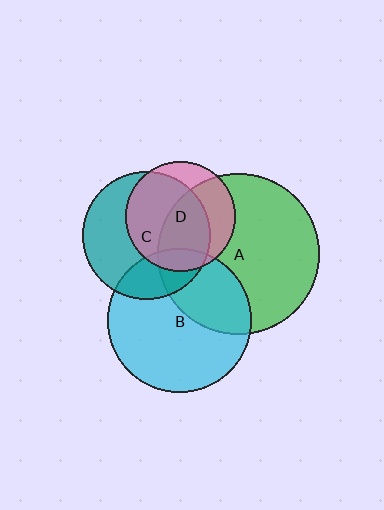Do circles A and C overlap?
Yes.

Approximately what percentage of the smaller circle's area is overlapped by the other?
Approximately 30%.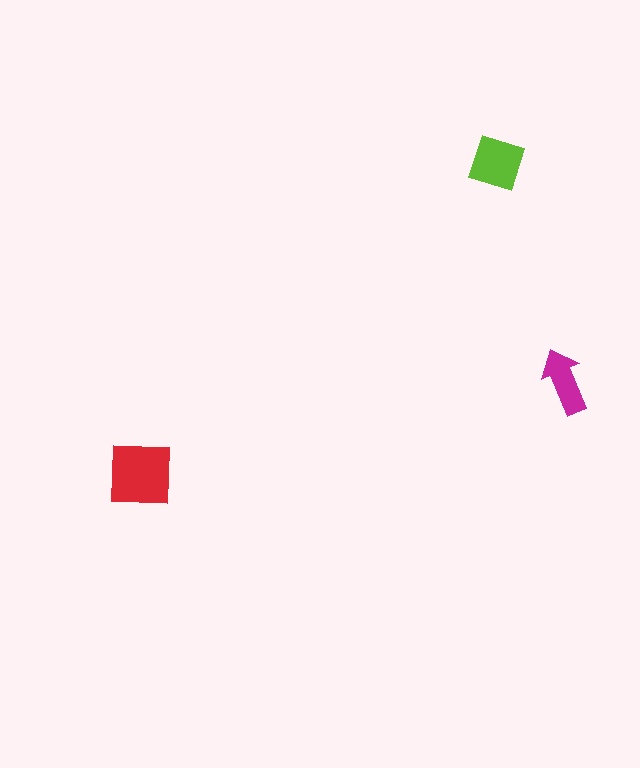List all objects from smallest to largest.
The magenta arrow, the lime square, the red square.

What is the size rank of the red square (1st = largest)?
1st.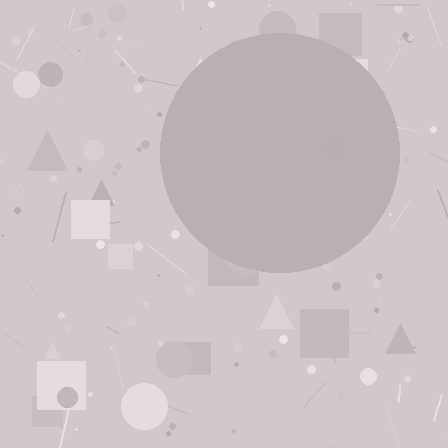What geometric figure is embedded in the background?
A circle is embedded in the background.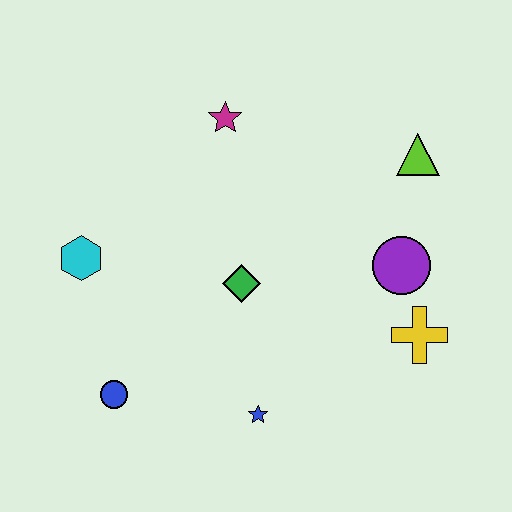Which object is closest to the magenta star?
The green diamond is closest to the magenta star.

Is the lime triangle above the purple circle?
Yes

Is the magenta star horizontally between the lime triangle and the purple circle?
No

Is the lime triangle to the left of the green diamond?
No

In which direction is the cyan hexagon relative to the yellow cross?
The cyan hexagon is to the left of the yellow cross.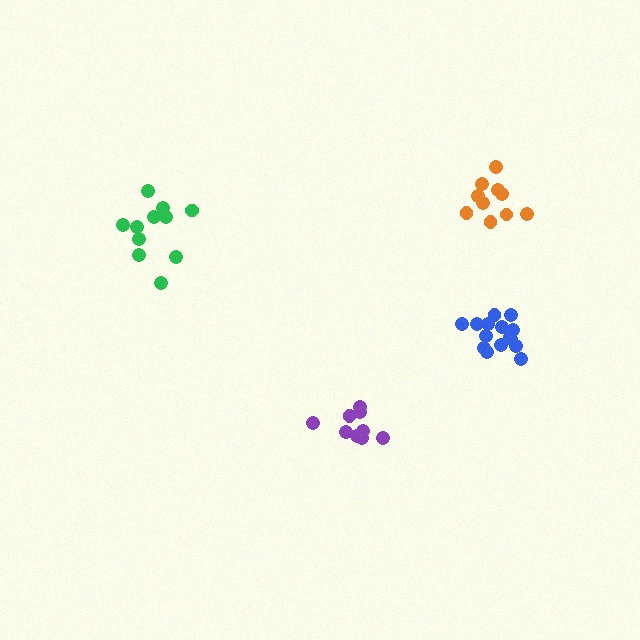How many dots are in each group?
Group 1: 11 dots, Group 2: 10 dots, Group 3: 15 dots, Group 4: 9 dots (45 total).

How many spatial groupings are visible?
There are 4 spatial groupings.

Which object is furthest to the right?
The blue cluster is rightmost.